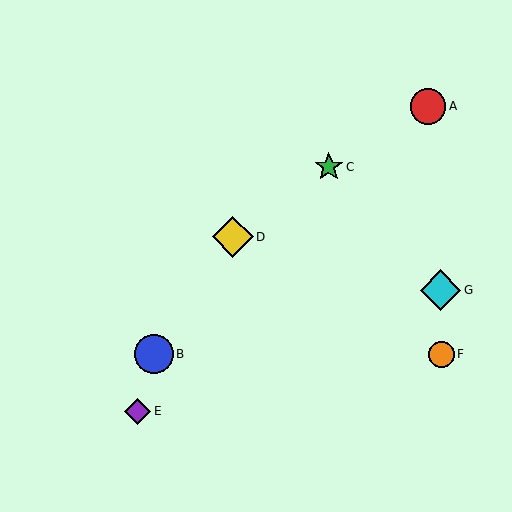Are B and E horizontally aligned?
No, B is at y≈354 and E is at y≈411.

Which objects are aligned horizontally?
Objects B, F are aligned horizontally.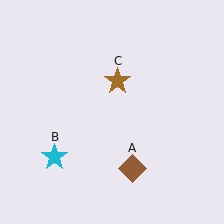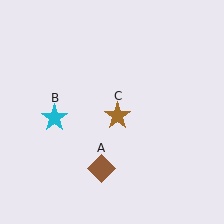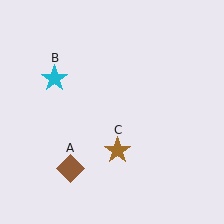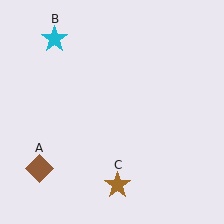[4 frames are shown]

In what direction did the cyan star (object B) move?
The cyan star (object B) moved up.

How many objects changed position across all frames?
3 objects changed position: brown diamond (object A), cyan star (object B), brown star (object C).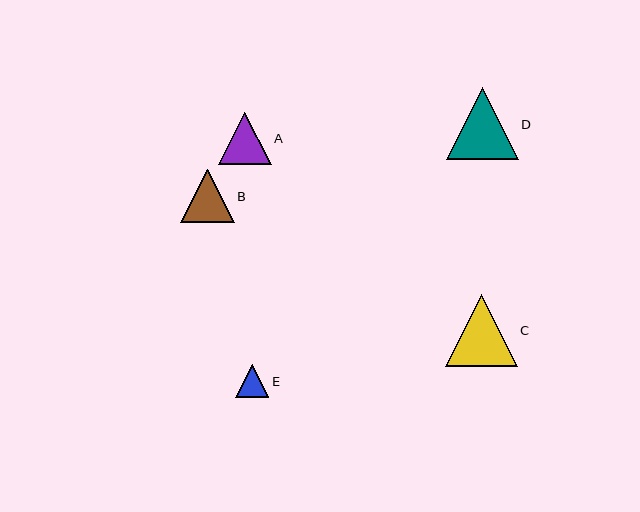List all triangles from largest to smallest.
From largest to smallest: D, C, B, A, E.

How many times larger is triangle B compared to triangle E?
Triangle B is approximately 1.6 times the size of triangle E.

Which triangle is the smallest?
Triangle E is the smallest with a size of approximately 33 pixels.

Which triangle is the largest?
Triangle D is the largest with a size of approximately 72 pixels.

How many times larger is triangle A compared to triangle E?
Triangle A is approximately 1.6 times the size of triangle E.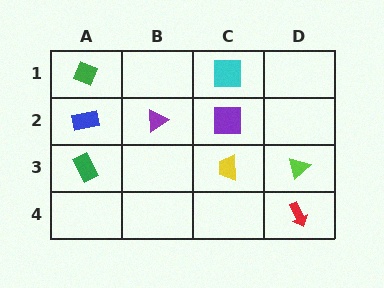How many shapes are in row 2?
3 shapes.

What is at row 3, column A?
A green rectangle.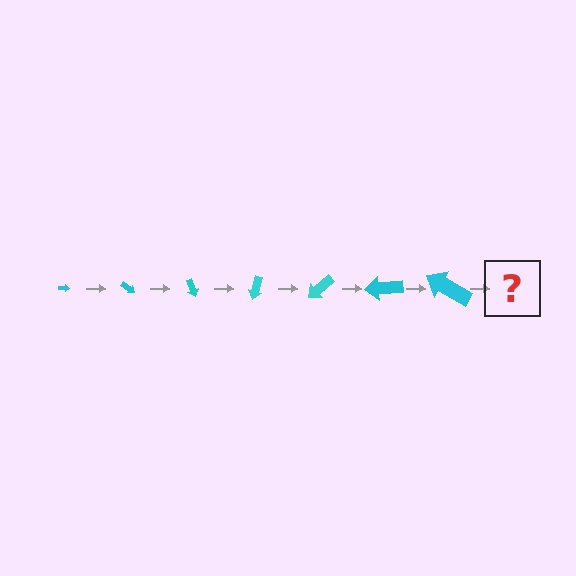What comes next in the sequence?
The next element should be an arrow, larger than the previous one and rotated 245 degrees from the start.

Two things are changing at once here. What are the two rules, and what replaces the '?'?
The two rules are that the arrow grows larger each step and it rotates 35 degrees each step. The '?' should be an arrow, larger than the previous one and rotated 245 degrees from the start.